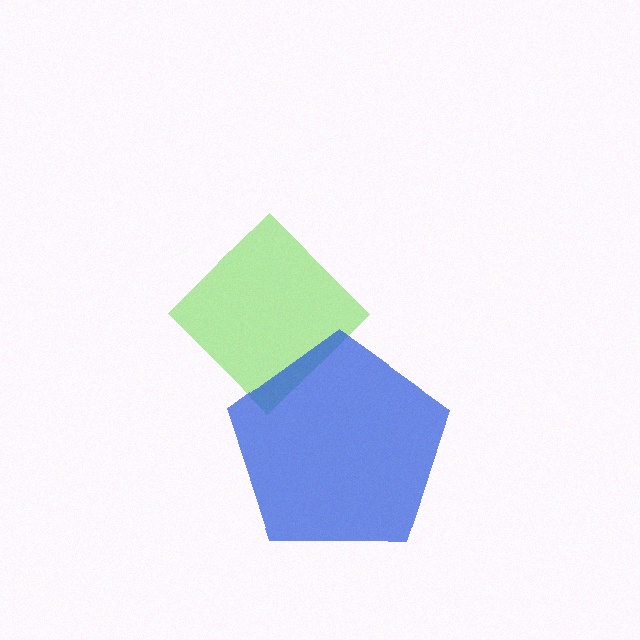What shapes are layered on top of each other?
The layered shapes are: a lime diamond, a blue pentagon.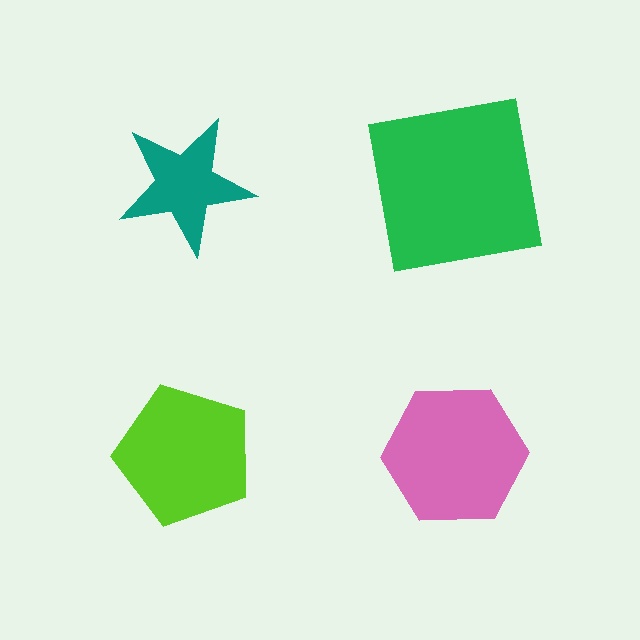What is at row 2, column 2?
A pink hexagon.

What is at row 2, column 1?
A lime pentagon.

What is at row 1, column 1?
A teal star.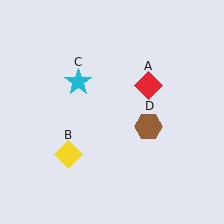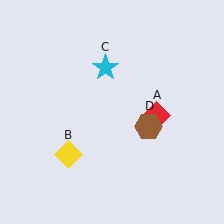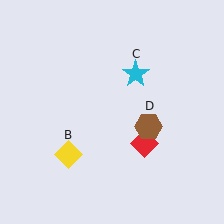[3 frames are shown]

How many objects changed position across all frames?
2 objects changed position: red diamond (object A), cyan star (object C).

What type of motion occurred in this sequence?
The red diamond (object A), cyan star (object C) rotated clockwise around the center of the scene.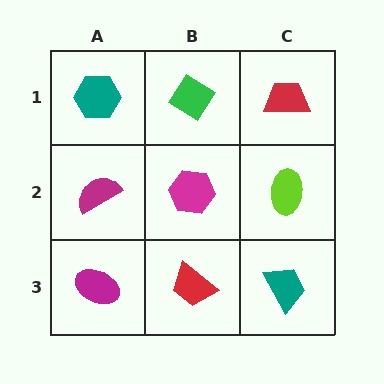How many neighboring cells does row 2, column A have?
3.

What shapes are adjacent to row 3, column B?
A magenta hexagon (row 2, column B), a magenta ellipse (row 3, column A), a teal trapezoid (row 3, column C).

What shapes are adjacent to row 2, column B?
A green diamond (row 1, column B), a red trapezoid (row 3, column B), a magenta semicircle (row 2, column A), a lime ellipse (row 2, column C).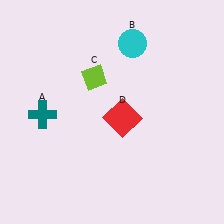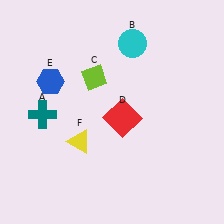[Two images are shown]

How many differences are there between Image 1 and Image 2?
There are 2 differences between the two images.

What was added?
A blue hexagon (E), a yellow triangle (F) were added in Image 2.